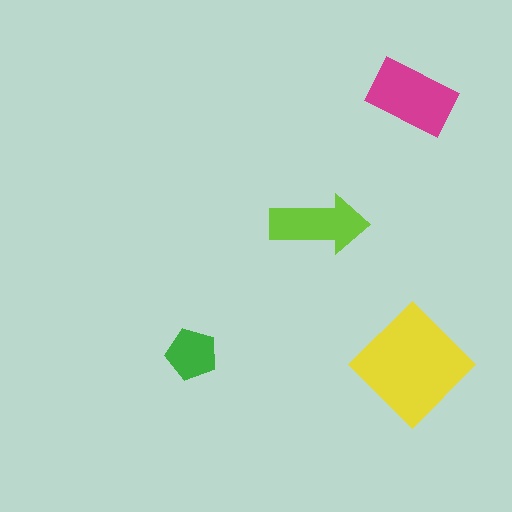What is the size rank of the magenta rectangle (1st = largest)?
2nd.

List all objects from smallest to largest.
The green pentagon, the lime arrow, the magenta rectangle, the yellow diamond.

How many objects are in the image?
There are 4 objects in the image.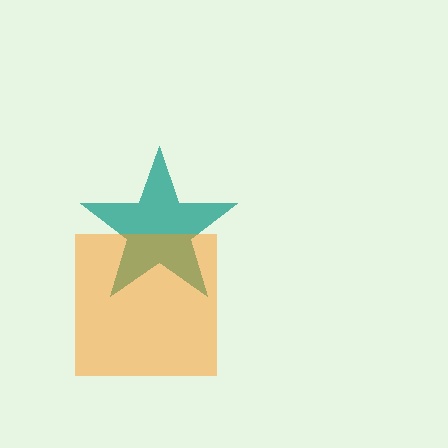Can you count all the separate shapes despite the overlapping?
Yes, there are 2 separate shapes.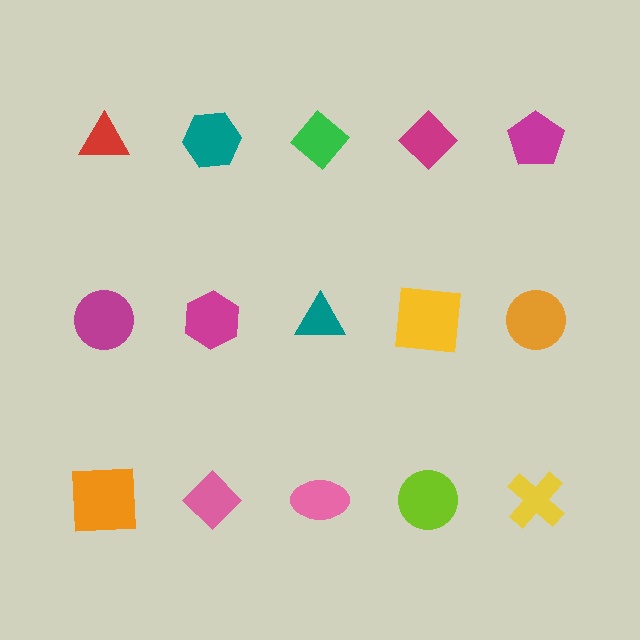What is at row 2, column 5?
An orange circle.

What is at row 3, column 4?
A lime circle.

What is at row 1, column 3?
A green diamond.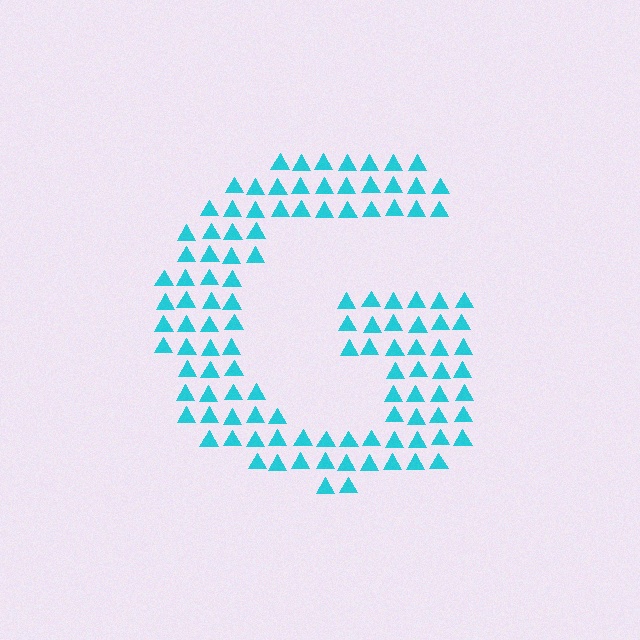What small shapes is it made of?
It is made of small triangles.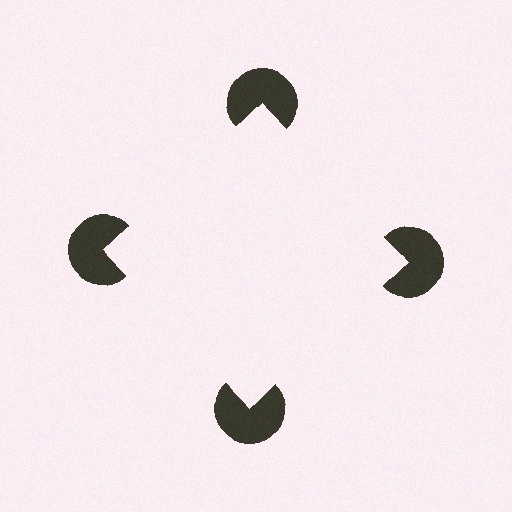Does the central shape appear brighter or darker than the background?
It typically appears slightly brighter than the background, even though no actual brightness change is drawn.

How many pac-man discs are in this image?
There are 4 — one at each vertex of the illusory square.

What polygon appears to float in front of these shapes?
An illusory square — its edges are inferred from the aligned wedge cuts in the pac-man discs, not physically drawn.